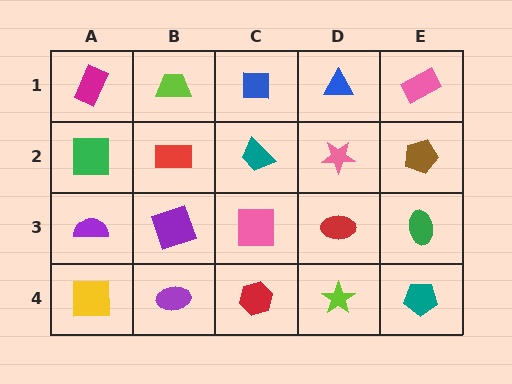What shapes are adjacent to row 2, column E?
A pink rectangle (row 1, column E), a green ellipse (row 3, column E), a pink star (row 2, column D).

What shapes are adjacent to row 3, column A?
A green square (row 2, column A), a yellow square (row 4, column A), a purple square (row 3, column B).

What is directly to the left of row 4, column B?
A yellow square.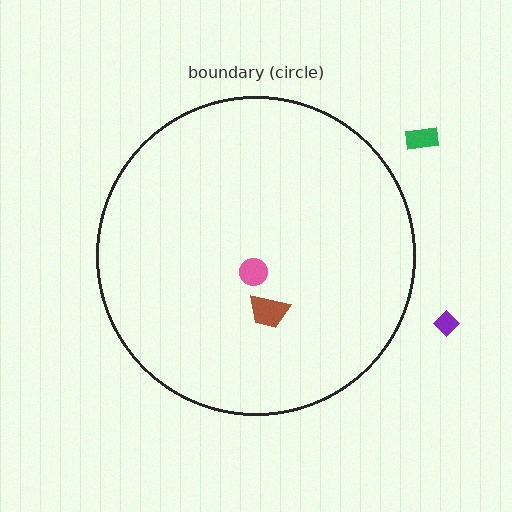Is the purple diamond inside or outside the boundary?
Outside.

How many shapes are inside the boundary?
2 inside, 2 outside.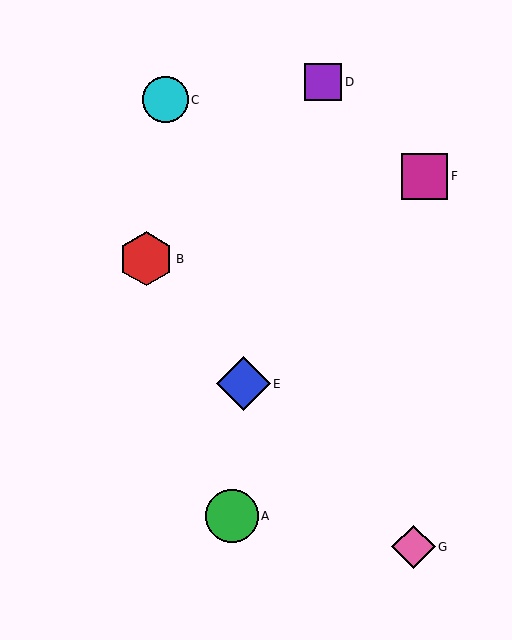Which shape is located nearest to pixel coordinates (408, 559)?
The pink diamond (labeled G) at (414, 547) is nearest to that location.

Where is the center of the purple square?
The center of the purple square is at (323, 82).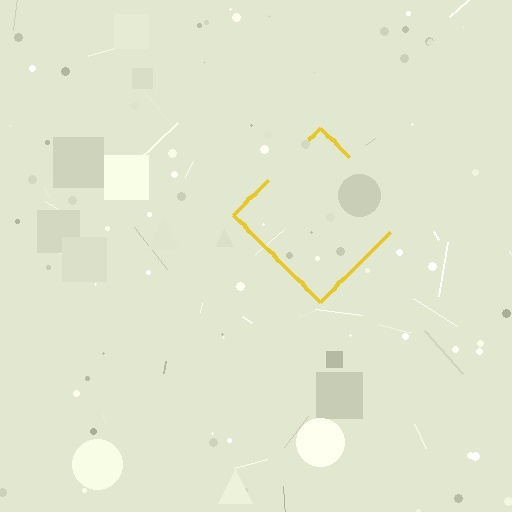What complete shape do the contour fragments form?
The contour fragments form a diamond.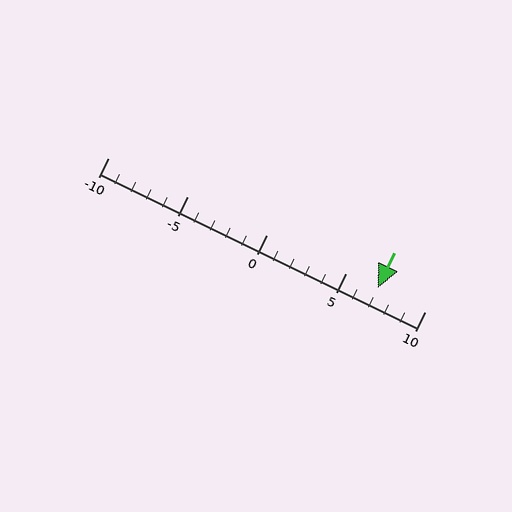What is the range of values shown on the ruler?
The ruler shows values from -10 to 10.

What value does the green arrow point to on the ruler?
The green arrow points to approximately 7.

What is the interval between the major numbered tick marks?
The major tick marks are spaced 5 units apart.